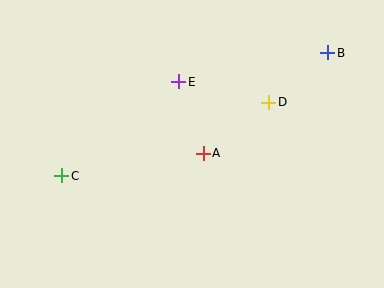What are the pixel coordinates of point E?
Point E is at (179, 82).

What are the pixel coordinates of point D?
Point D is at (269, 102).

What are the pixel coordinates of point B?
Point B is at (328, 53).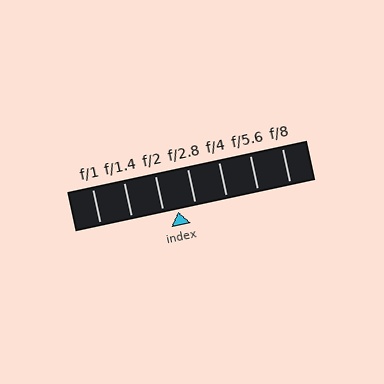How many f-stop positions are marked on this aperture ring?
There are 7 f-stop positions marked.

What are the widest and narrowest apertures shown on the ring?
The widest aperture shown is f/1 and the narrowest is f/8.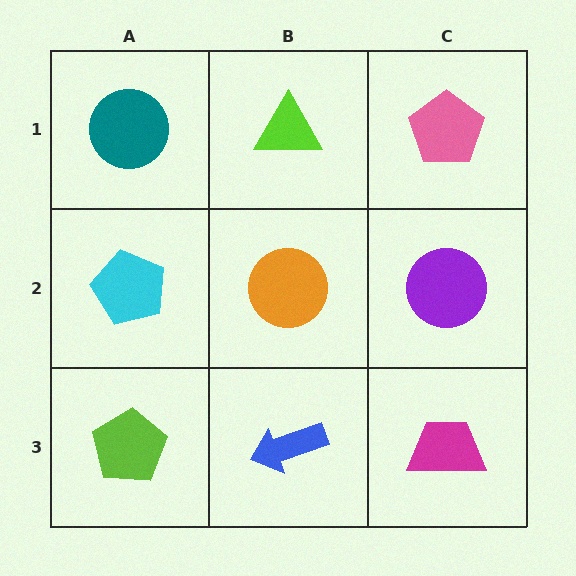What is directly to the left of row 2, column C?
An orange circle.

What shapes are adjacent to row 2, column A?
A teal circle (row 1, column A), a lime pentagon (row 3, column A), an orange circle (row 2, column B).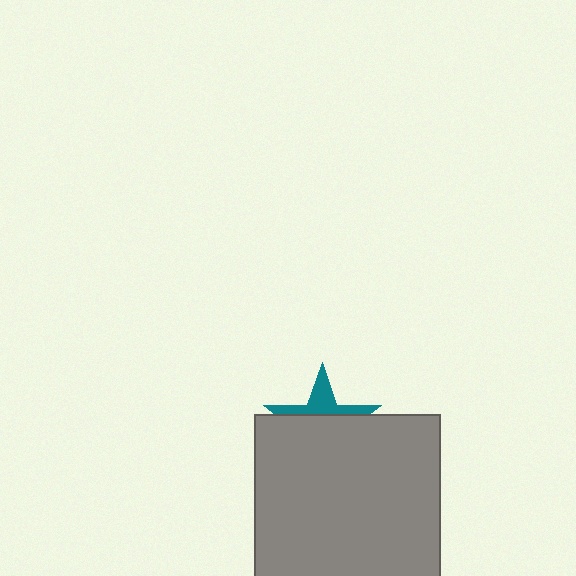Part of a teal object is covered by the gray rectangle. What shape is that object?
It is a star.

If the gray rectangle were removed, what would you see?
You would see the complete teal star.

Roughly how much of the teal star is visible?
A small part of it is visible (roughly 34%).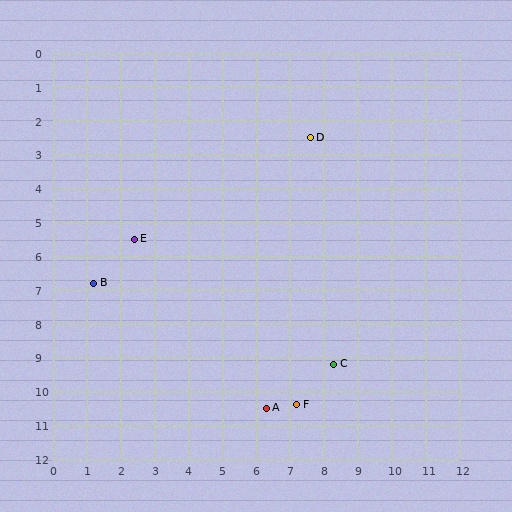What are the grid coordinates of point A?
Point A is at approximately (6.3, 10.5).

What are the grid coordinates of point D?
Point D is at approximately (7.6, 2.5).